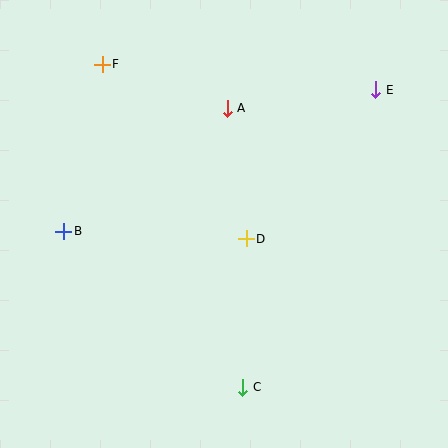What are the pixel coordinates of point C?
Point C is at (243, 387).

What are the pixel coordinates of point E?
Point E is at (376, 90).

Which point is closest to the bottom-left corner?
Point B is closest to the bottom-left corner.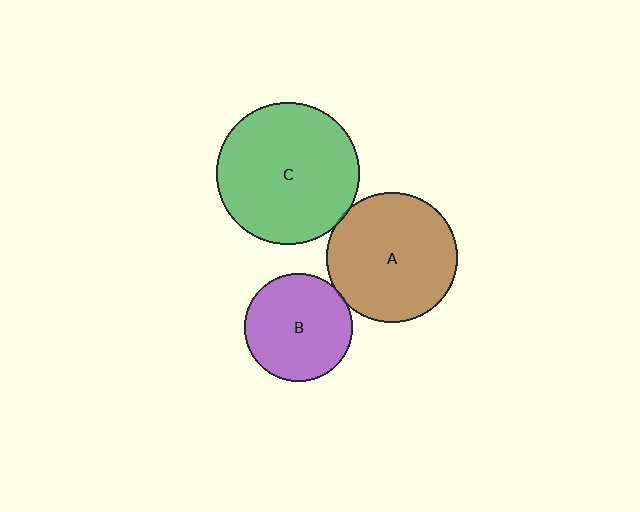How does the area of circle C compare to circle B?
Approximately 1.8 times.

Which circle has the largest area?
Circle C (green).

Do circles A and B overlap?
Yes.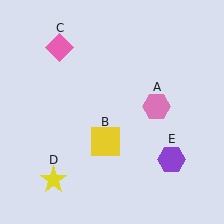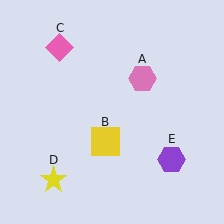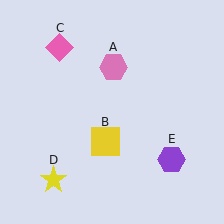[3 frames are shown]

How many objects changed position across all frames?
1 object changed position: pink hexagon (object A).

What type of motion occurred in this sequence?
The pink hexagon (object A) rotated counterclockwise around the center of the scene.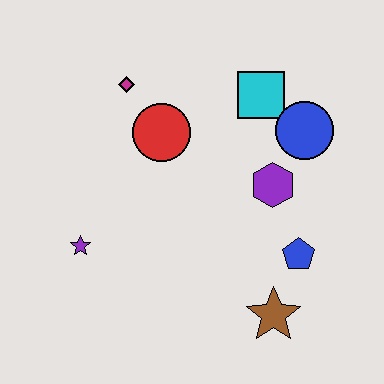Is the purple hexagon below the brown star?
No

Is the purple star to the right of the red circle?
No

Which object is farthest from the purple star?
The blue circle is farthest from the purple star.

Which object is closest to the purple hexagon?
The blue circle is closest to the purple hexagon.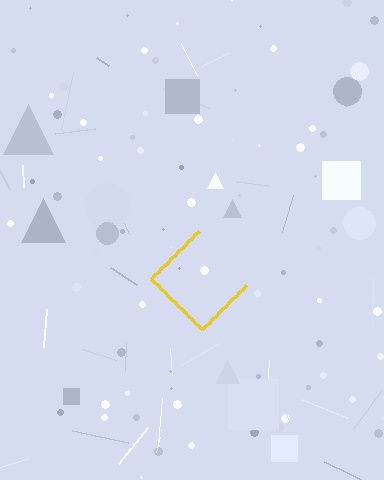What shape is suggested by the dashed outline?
The dashed outline suggests a diamond.